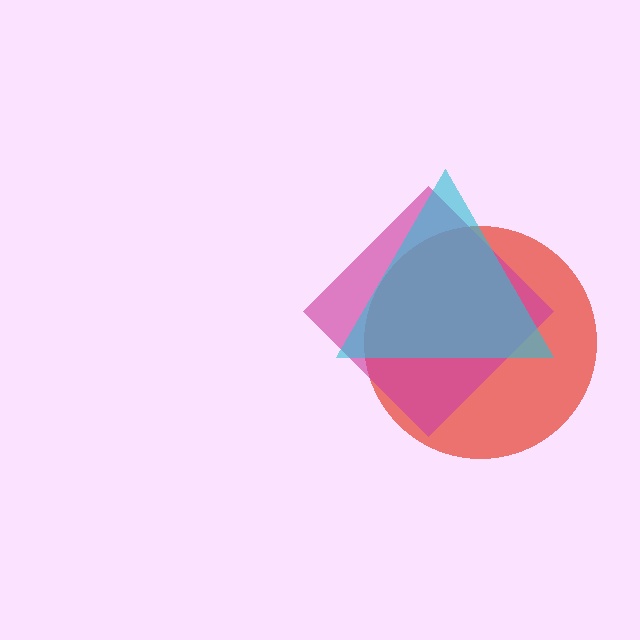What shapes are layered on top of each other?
The layered shapes are: a red circle, a magenta diamond, a cyan triangle.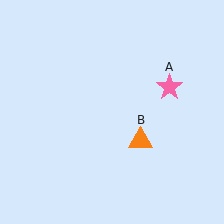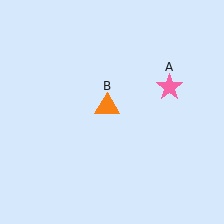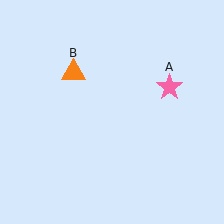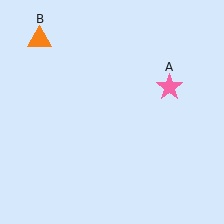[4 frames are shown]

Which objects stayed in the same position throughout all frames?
Pink star (object A) remained stationary.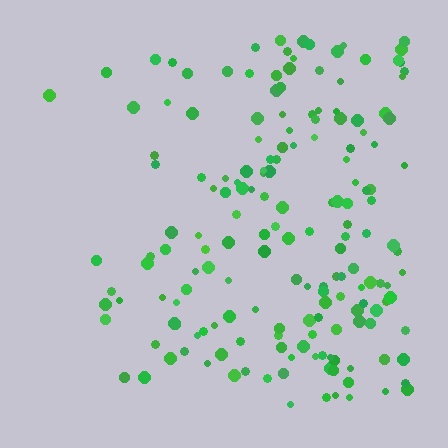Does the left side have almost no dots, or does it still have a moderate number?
Still a moderate number, just noticeably fewer than the right.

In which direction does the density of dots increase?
From left to right, with the right side densest.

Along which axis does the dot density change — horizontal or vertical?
Horizontal.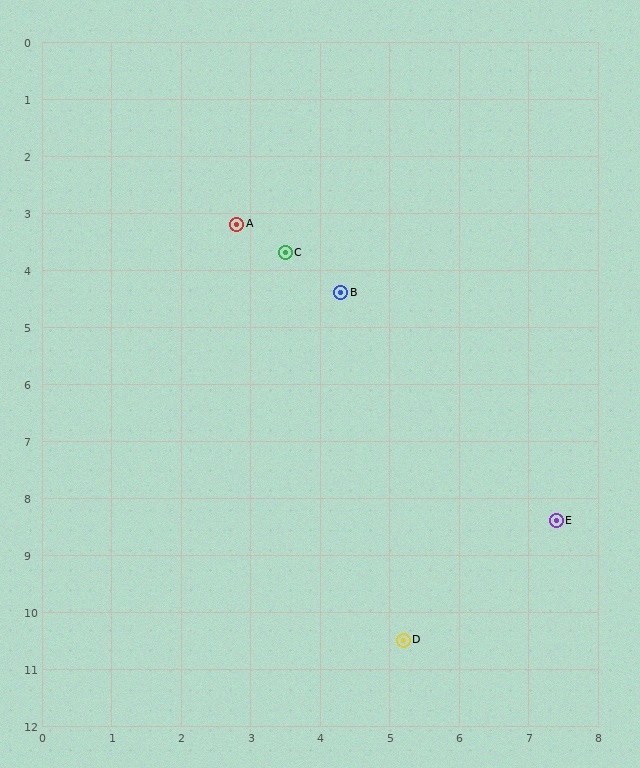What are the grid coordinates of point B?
Point B is at approximately (4.3, 4.4).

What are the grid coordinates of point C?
Point C is at approximately (3.5, 3.7).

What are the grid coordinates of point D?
Point D is at approximately (5.2, 10.5).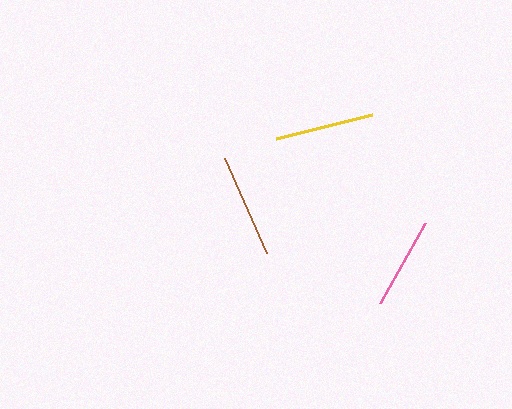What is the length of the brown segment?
The brown segment is approximately 104 pixels long.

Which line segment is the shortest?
The pink line is the shortest at approximately 93 pixels.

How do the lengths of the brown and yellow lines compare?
The brown and yellow lines are approximately the same length.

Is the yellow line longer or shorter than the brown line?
The brown line is longer than the yellow line.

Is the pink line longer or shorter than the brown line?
The brown line is longer than the pink line.